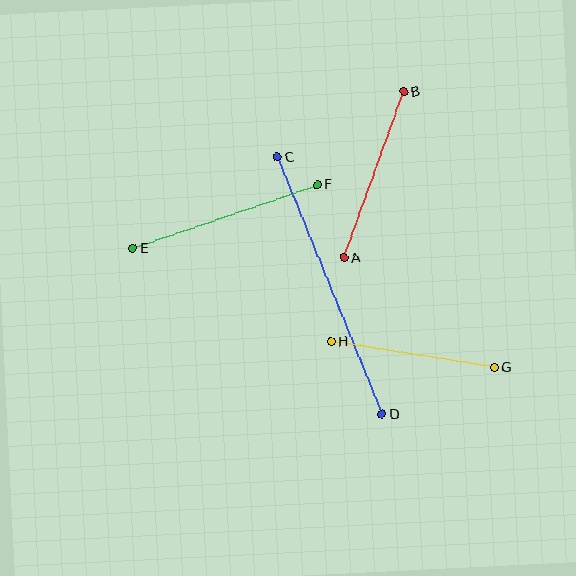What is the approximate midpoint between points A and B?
The midpoint is at approximately (374, 175) pixels.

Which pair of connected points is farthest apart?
Points C and D are farthest apart.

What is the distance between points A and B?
The distance is approximately 177 pixels.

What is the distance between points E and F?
The distance is approximately 195 pixels.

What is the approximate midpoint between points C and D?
The midpoint is at approximately (330, 286) pixels.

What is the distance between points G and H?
The distance is approximately 166 pixels.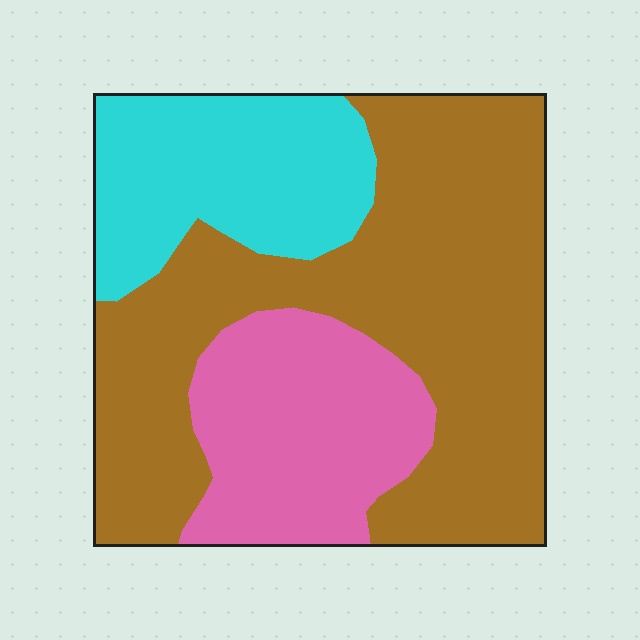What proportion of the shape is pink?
Pink covers 23% of the shape.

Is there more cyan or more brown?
Brown.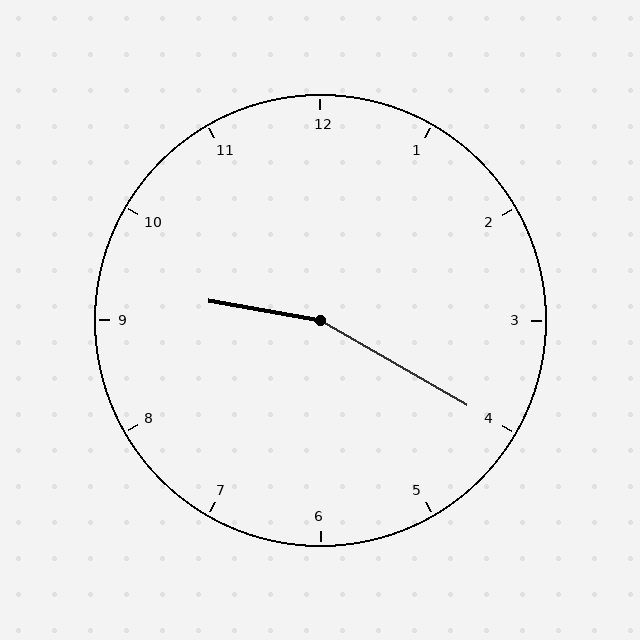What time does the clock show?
9:20.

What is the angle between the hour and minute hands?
Approximately 160 degrees.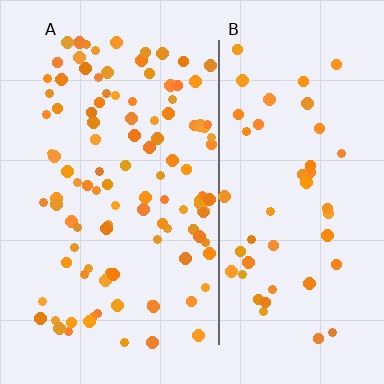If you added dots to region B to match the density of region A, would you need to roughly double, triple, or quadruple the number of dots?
Approximately double.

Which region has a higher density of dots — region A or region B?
A (the left).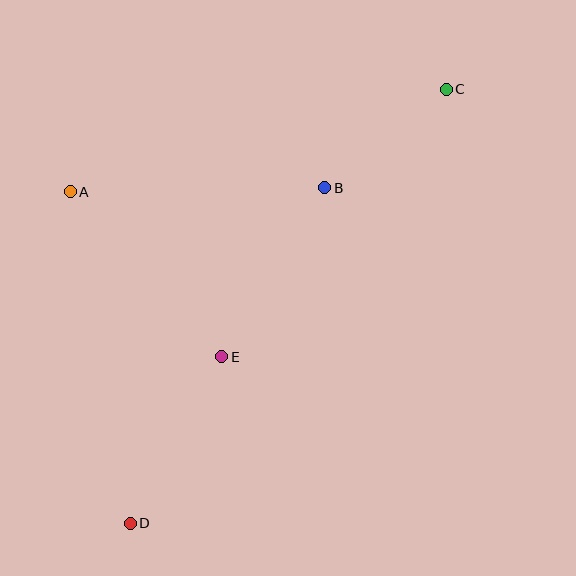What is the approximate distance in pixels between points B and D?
The distance between B and D is approximately 388 pixels.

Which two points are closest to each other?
Points B and C are closest to each other.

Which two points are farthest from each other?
Points C and D are farthest from each other.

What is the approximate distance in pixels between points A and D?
The distance between A and D is approximately 337 pixels.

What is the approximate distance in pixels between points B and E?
The distance between B and E is approximately 198 pixels.